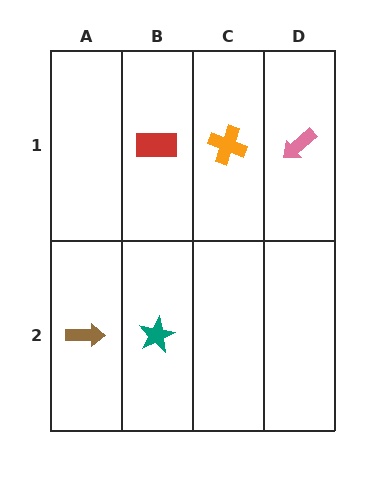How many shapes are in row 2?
2 shapes.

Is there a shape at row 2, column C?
No, that cell is empty.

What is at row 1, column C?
An orange cross.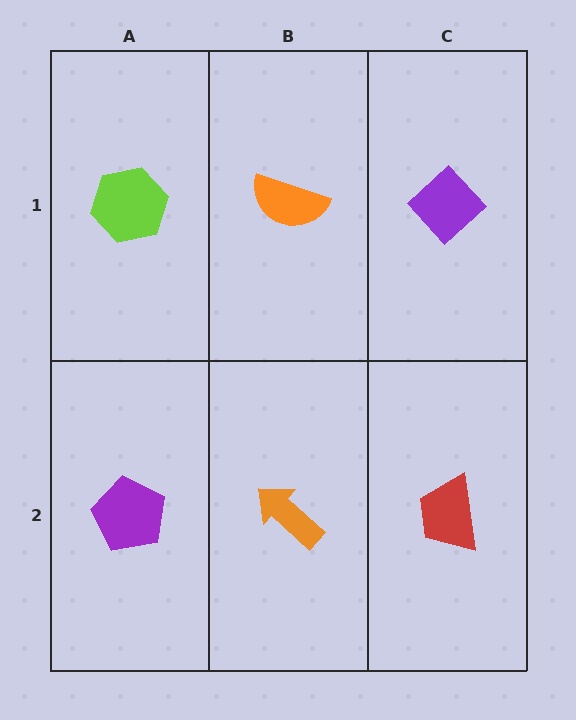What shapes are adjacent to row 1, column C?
A red trapezoid (row 2, column C), an orange semicircle (row 1, column B).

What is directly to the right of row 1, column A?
An orange semicircle.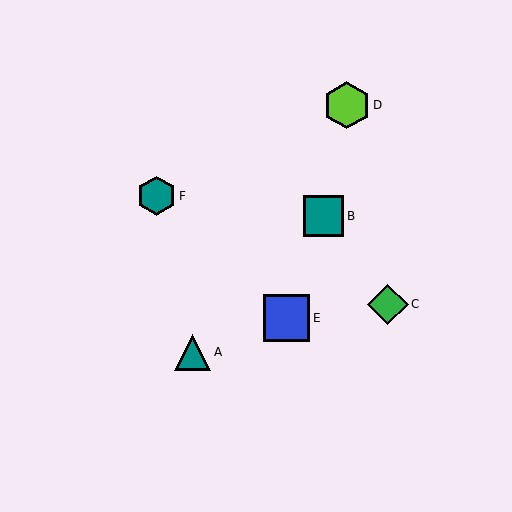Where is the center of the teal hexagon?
The center of the teal hexagon is at (156, 196).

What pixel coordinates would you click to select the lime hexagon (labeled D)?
Click at (347, 105) to select the lime hexagon D.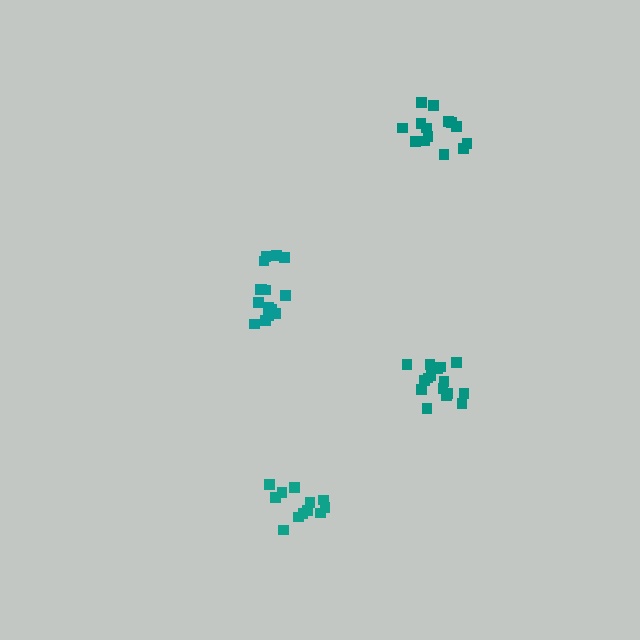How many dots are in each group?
Group 1: 14 dots, Group 2: 15 dots, Group 3: 12 dots, Group 4: 17 dots (58 total).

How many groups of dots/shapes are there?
There are 4 groups.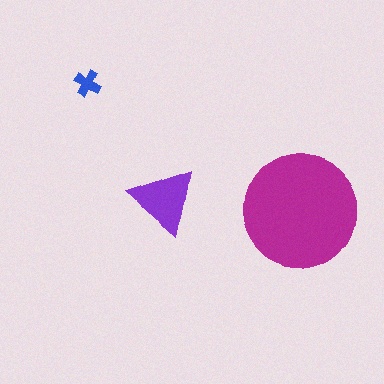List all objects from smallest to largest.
The blue cross, the purple triangle, the magenta circle.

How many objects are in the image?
There are 3 objects in the image.